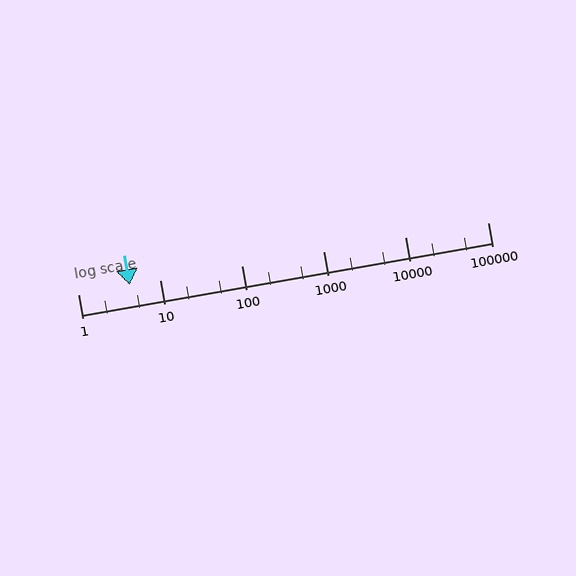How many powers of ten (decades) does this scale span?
The scale spans 5 decades, from 1 to 100000.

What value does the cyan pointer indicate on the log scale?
The pointer indicates approximately 4.3.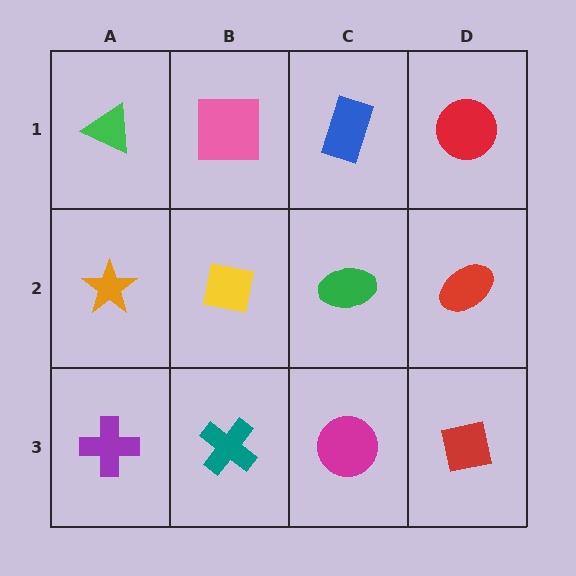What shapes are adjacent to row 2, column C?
A blue rectangle (row 1, column C), a magenta circle (row 3, column C), a yellow square (row 2, column B), a red ellipse (row 2, column D).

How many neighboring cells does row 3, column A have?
2.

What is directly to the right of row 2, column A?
A yellow square.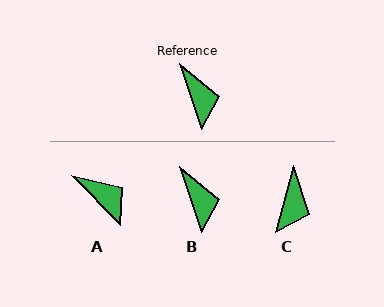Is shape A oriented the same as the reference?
No, it is off by about 25 degrees.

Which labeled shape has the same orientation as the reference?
B.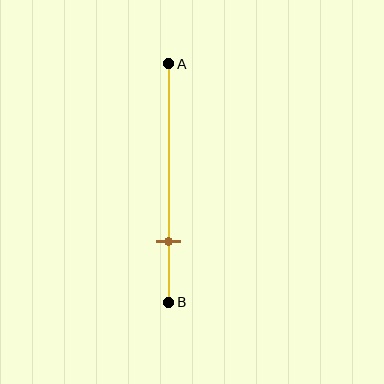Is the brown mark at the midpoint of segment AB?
No, the mark is at about 75% from A, not at the 50% midpoint.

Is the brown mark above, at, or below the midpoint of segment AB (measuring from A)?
The brown mark is below the midpoint of segment AB.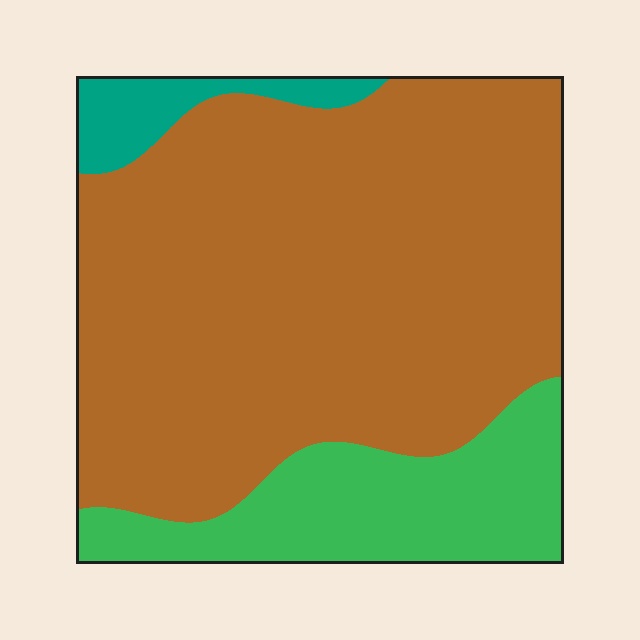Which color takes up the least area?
Teal, at roughly 5%.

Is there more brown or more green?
Brown.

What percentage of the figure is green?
Green takes up about one fifth (1/5) of the figure.